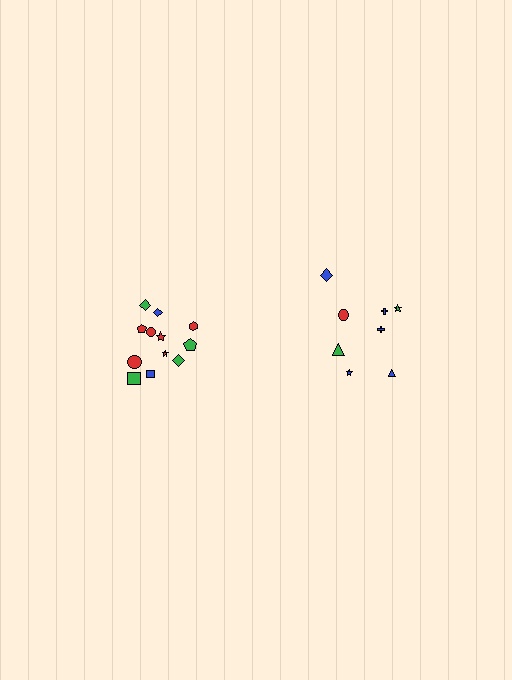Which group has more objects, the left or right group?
The left group.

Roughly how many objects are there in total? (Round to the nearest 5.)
Roughly 20 objects in total.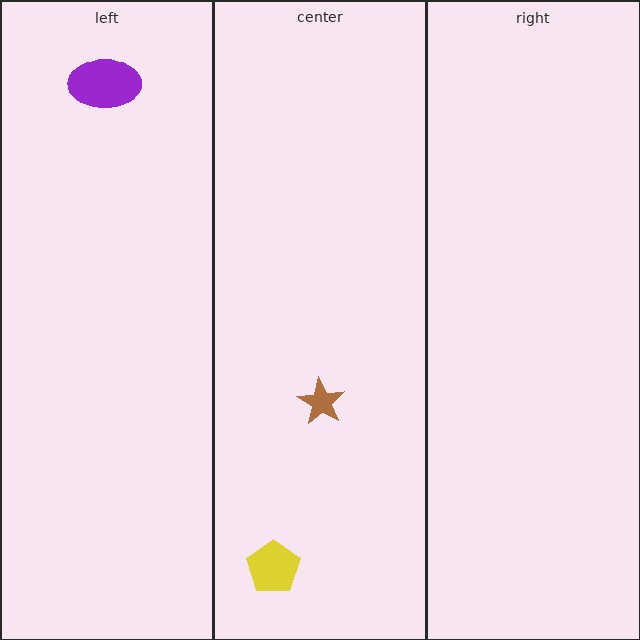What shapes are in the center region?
The yellow pentagon, the brown star.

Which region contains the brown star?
The center region.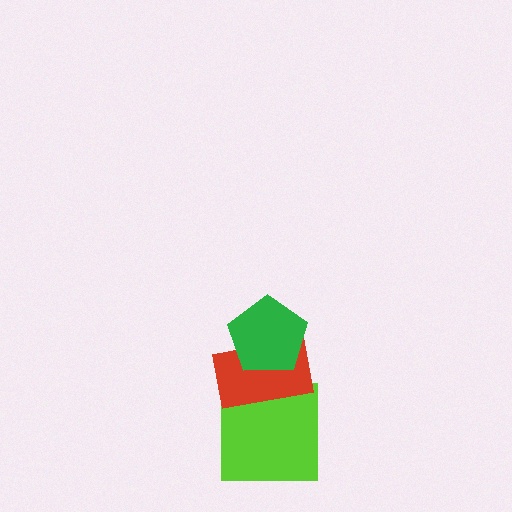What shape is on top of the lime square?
The red rectangle is on top of the lime square.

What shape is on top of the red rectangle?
The green pentagon is on top of the red rectangle.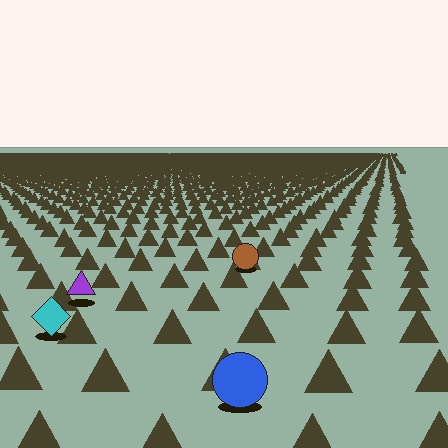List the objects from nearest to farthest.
From nearest to farthest: the blue circle, the cyan diamond, the purple triangle, the brown circle.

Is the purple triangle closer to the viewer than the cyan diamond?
No. The cyan diamond is closer — you can tell from the texture gradient: the ground texture is coarser near it.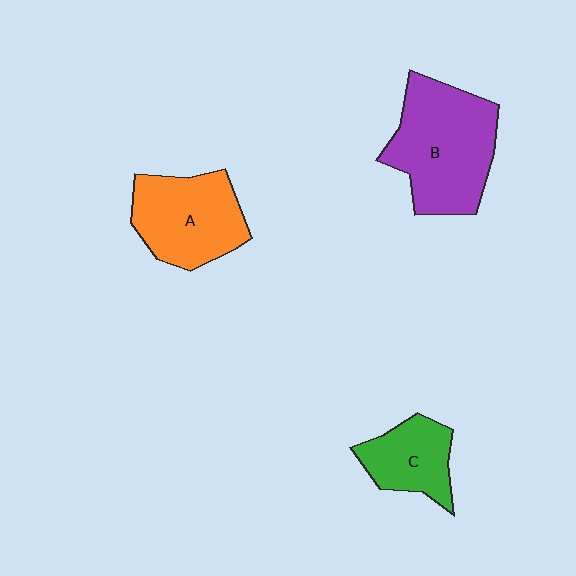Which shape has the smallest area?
Shape C (green).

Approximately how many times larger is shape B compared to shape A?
Approximately 1.3 times.